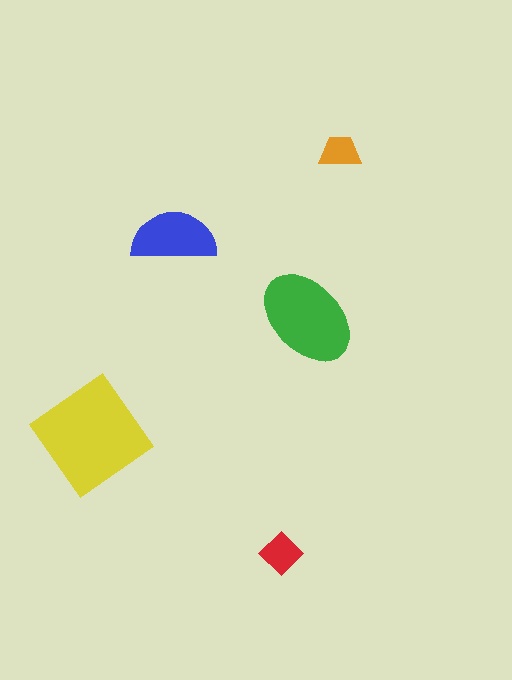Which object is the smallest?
The orange trapezoid.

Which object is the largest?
The yellow diamond.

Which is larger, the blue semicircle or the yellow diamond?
The yellow diamond.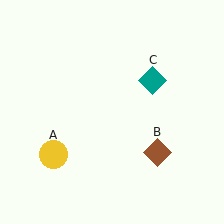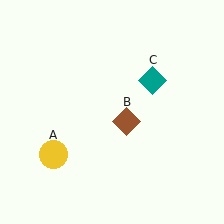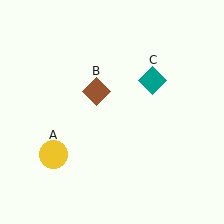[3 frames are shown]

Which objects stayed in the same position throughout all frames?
Yellow circle (object A) and teal diamond (object C) remained stationary.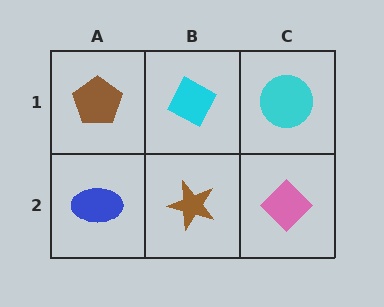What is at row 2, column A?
A blue ellipse.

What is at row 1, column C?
A cyan circle.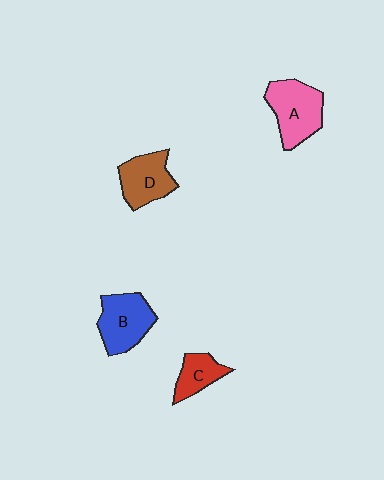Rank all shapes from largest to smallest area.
From largest to smallest: A (pink), B (blue), D (brown), C (red).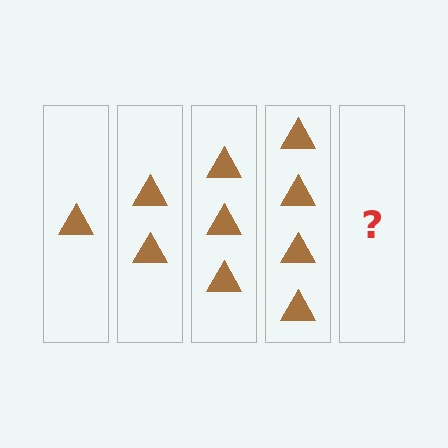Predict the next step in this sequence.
The next step is 5 triangles.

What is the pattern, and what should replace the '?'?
The pattern is that each step adds one more triangle. The '?' should be 5 triangles.